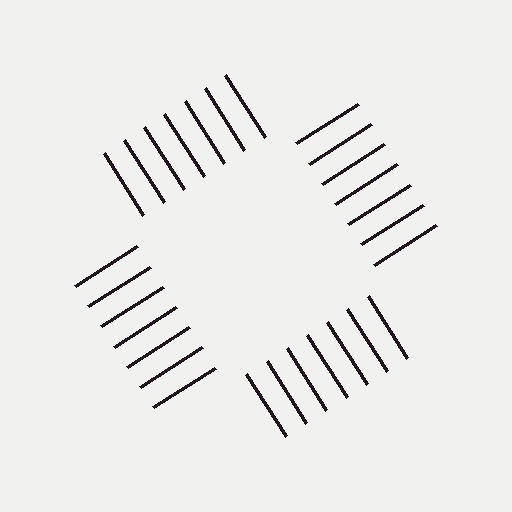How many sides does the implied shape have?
4 sides — the line-ends trace a square.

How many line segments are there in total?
28 — 7 along each of the 4 edges.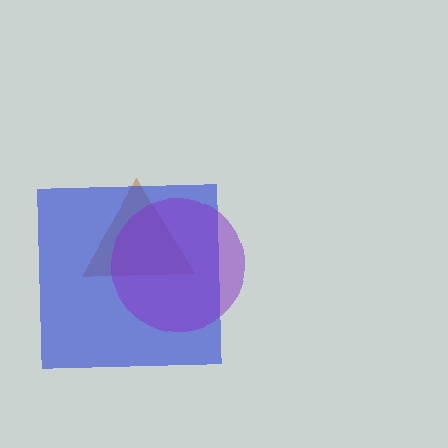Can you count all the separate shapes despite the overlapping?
Yes, there are 3 separate shapes.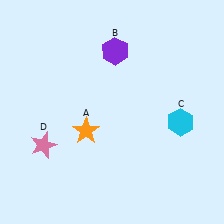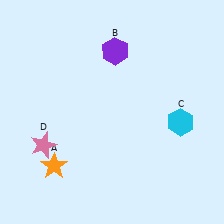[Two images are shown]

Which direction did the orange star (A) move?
The orange star (A) moved down.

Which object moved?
The orange star (A) moved down.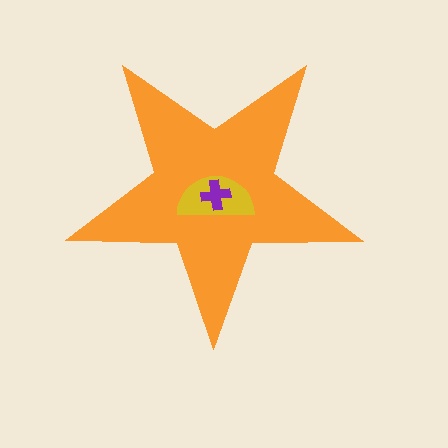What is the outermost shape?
The orange star.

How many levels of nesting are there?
3.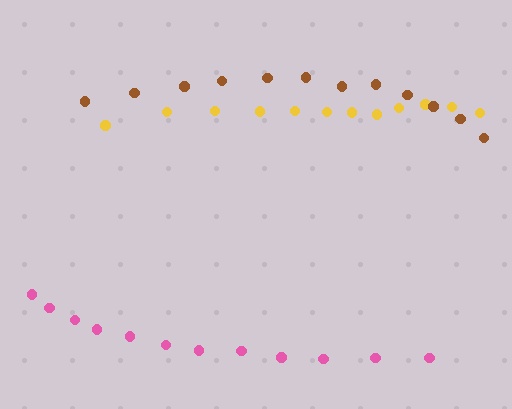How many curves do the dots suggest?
There are 3 distinct paths.